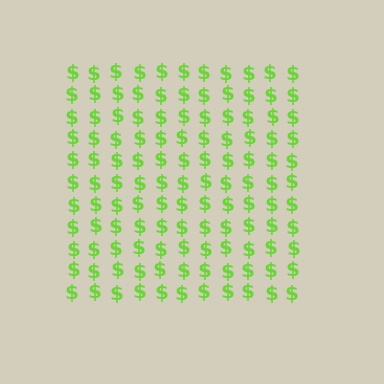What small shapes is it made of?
It is made of small dollar signs.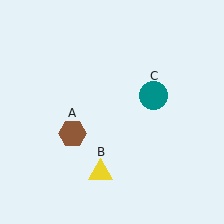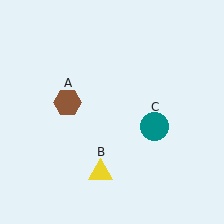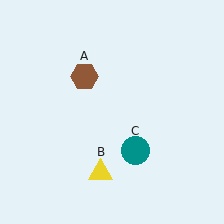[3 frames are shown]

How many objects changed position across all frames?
2 objects changed position: brown hexagon (object A), teal circle (object C).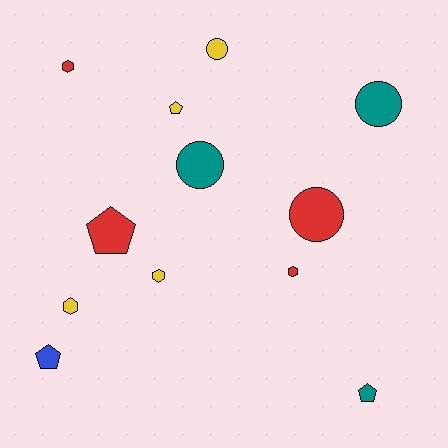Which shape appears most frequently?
Hexagon, with 4 objects.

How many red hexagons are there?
There are 2 red hexagons.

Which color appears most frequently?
Yellow, with 4 objects.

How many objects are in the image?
There are 12 objects.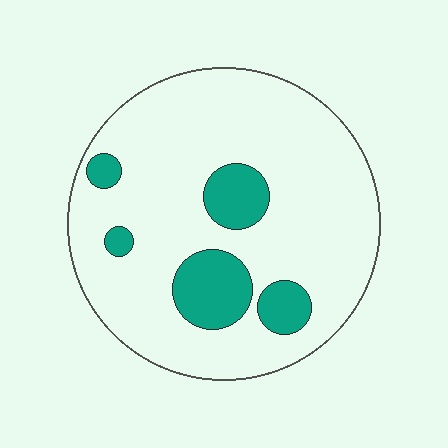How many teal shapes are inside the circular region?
5.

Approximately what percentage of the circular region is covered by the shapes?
Approximately 15%.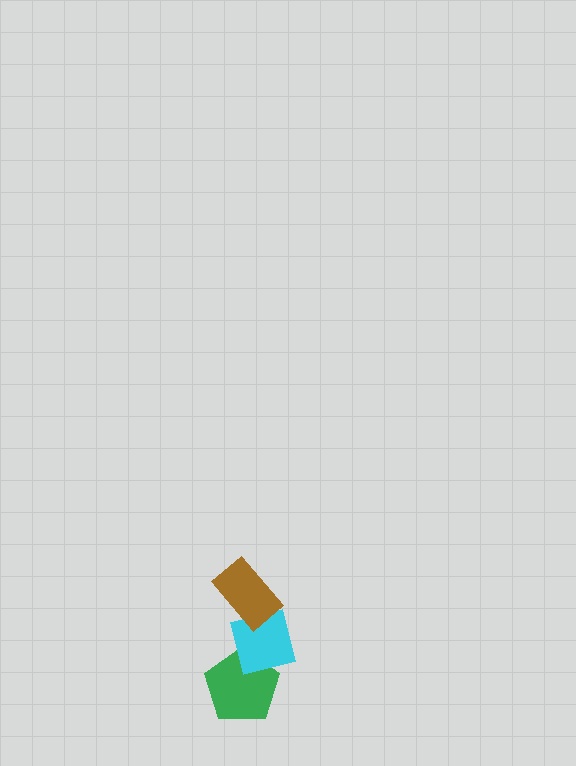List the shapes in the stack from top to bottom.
From top to bottom: the brown rectangle, the cyan square, the green pentagon.